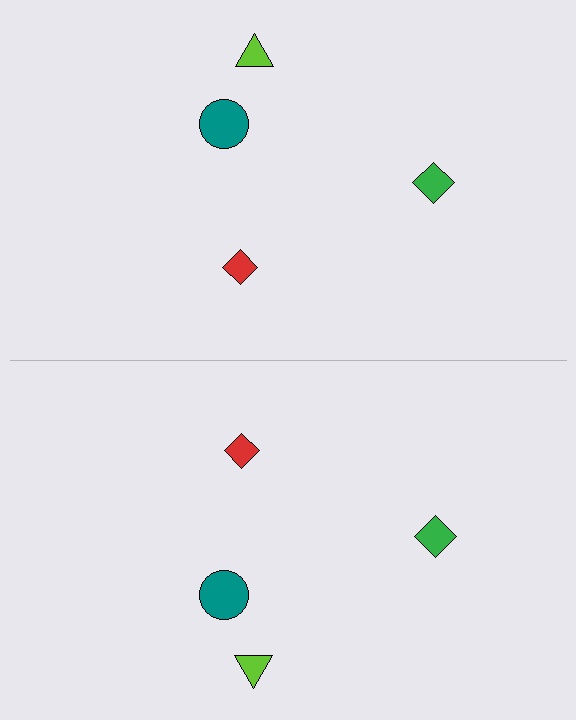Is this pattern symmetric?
Yes, this pattern has bilateral (reflection) symmetry.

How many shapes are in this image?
There are 8 shapes in this image.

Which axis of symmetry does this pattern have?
The pattern has a horizontal axis of symmetry running through the center of the image.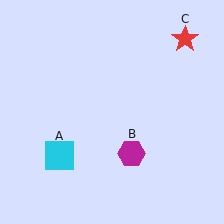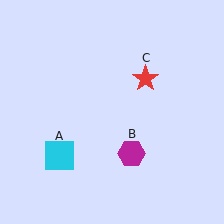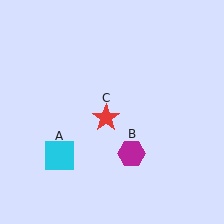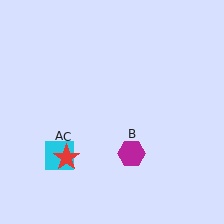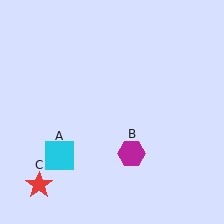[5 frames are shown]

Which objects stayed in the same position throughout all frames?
Cyan square (object A) and magenta hexagon (object B) remained stationary.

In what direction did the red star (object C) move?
The red star (object C) moved down and to the left.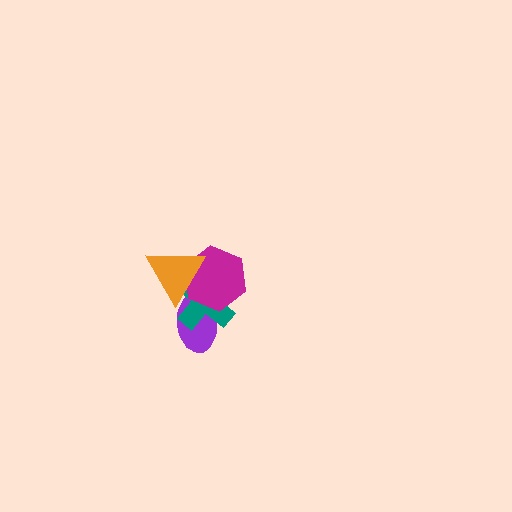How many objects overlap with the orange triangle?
3 objects overlap with the orange triangle.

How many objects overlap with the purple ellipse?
3 objects overlap with the purple ellipse.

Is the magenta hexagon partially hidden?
Yes, it is partially covered by another shape.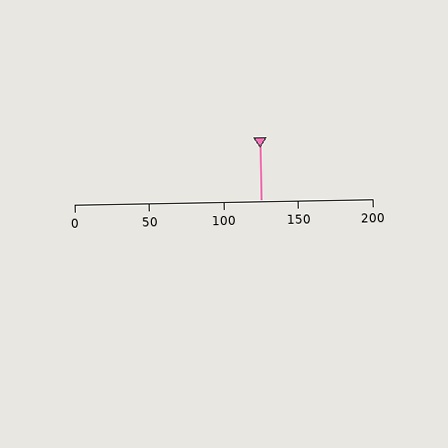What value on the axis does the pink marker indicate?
The marker indicates approximately 125.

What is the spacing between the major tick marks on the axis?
The major ticks are spaced 50 apart.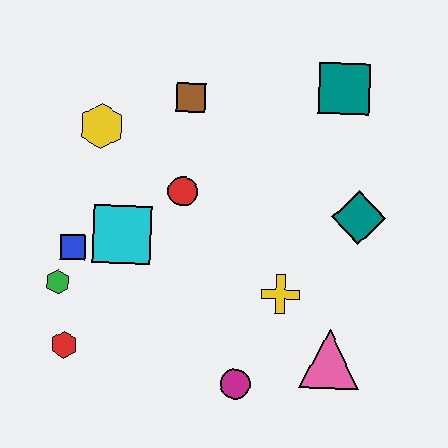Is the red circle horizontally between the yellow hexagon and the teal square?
Yes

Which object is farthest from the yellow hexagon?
The pink triangle is farthest from the yellow hexagon.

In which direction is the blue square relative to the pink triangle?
The blue square is to the left of the pink triangle.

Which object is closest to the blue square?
The green hexagon is closest to the blue square.